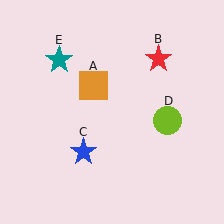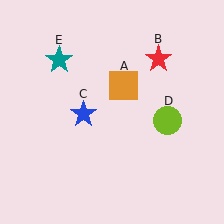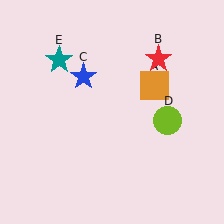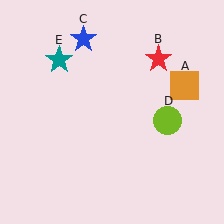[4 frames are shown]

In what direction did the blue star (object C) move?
The blue star (object C) moved up.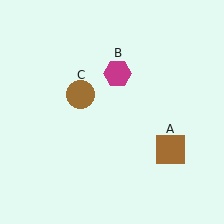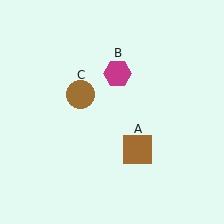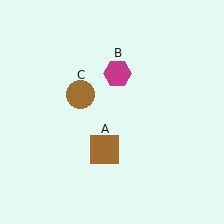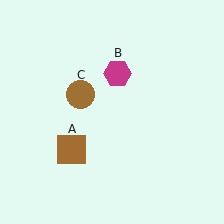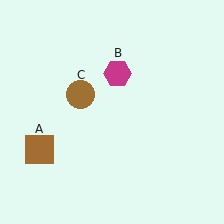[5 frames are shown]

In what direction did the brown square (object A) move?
The brown square (object A) moved left.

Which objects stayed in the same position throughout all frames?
Magenta hexagon (object B) and brown circle (object C) remained stationary.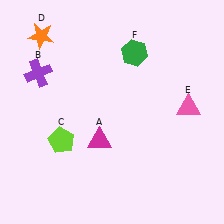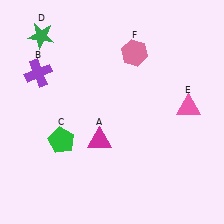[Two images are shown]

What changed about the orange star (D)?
In Image 1, D is orange. In Image 2, it changed to green.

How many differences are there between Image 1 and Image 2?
There are 3 differences between the two images.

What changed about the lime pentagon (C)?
In Image 1, C is lime. In Image 2, it changed to green.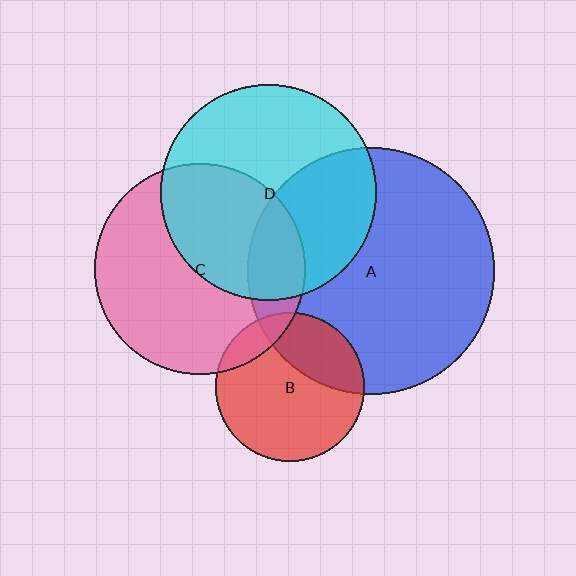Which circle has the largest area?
Circle A (blue).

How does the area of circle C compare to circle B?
Approximately 2.0 times.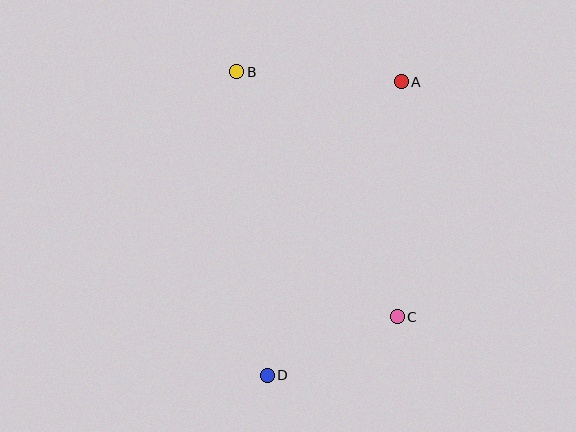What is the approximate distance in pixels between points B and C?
The distance between B and C is approximately 293 pixels.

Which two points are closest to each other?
Points C and D are closest to each other.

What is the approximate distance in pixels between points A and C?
The distance between A and C is approximately 235 pixels.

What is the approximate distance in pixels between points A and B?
The distance between A and B is approximately 165 pixels.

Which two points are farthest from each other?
Points A and D are farthest from each other.